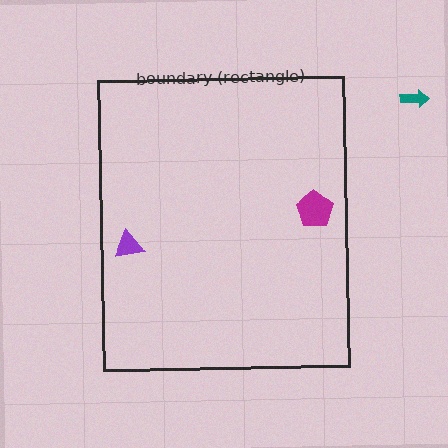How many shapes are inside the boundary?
2 inside, 1 outside.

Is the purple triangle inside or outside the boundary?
Inside.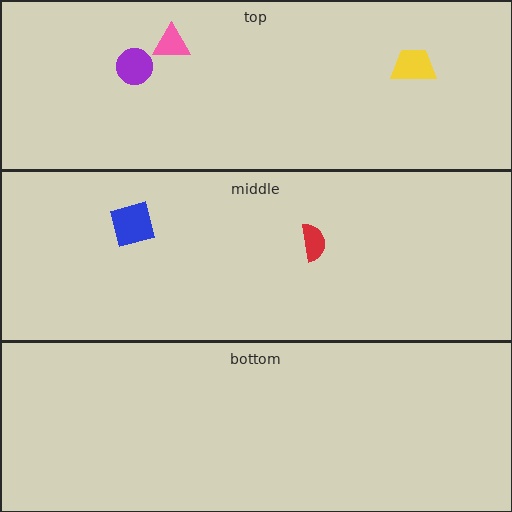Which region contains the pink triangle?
The top region.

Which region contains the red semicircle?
The middle region.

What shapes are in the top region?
The pink triangle, the yellow trapezoid, the purple circle.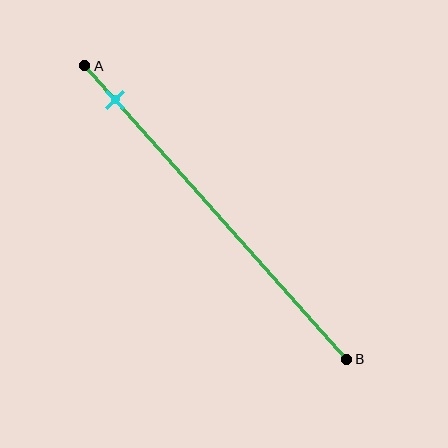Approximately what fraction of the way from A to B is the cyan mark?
The cyan mark is approximately 10% of the way from A to B.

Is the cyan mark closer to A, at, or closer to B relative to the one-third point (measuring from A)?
The cyan mark is closer to point A than the one-third point of segment AB.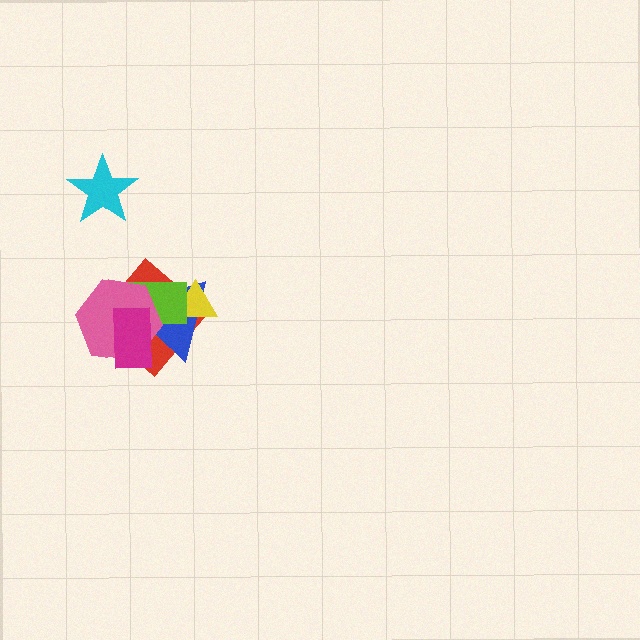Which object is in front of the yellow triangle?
The lime rectangle is in front of the yellow triangle.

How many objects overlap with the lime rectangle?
5 objects overlap with the lime rectangle.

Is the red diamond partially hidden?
Yes, it is partially covered by another shape.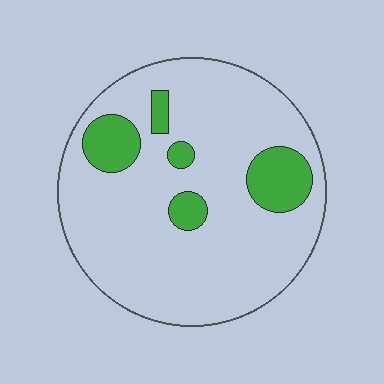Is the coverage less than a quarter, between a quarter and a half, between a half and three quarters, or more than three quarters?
Less than a quarter.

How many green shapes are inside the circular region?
5.